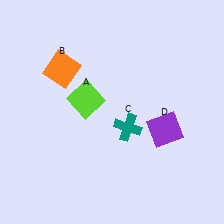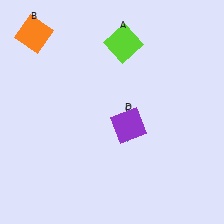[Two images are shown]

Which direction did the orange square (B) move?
The orange square (B) moved up.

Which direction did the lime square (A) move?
The lime square (A) moved up.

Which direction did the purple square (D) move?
The purple square (D) moved left.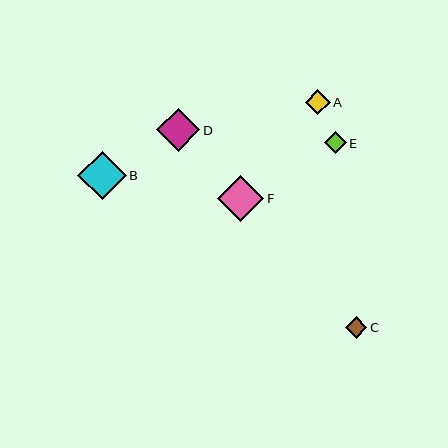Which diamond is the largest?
Diamond B is the largest with a size of approximately 49 pixels.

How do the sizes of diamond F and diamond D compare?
Diamond F and diamond D are approximately the same size.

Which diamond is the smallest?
Diamond C is the smallest with a size of approximately 22 pixels.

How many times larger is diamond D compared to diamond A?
Diamond D is approximately 1.7 times the size of diamond A.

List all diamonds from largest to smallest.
From largest to smallest: B, F, D, A, E, C.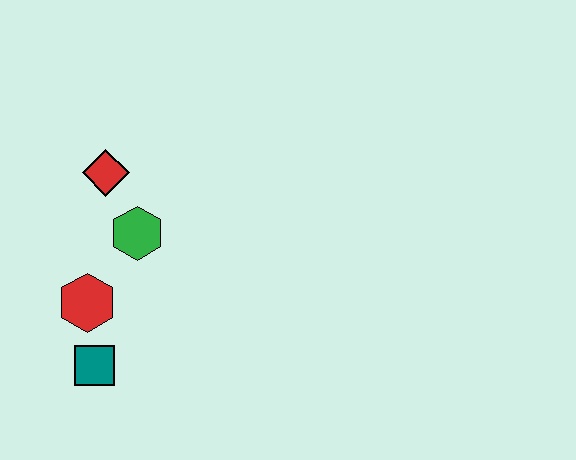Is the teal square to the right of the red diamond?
No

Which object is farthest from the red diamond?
The teal square is farthest from the red diamond.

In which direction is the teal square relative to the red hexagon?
The teal square is below the red hexagon.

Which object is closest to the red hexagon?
The teal square is closest to the red hexagon.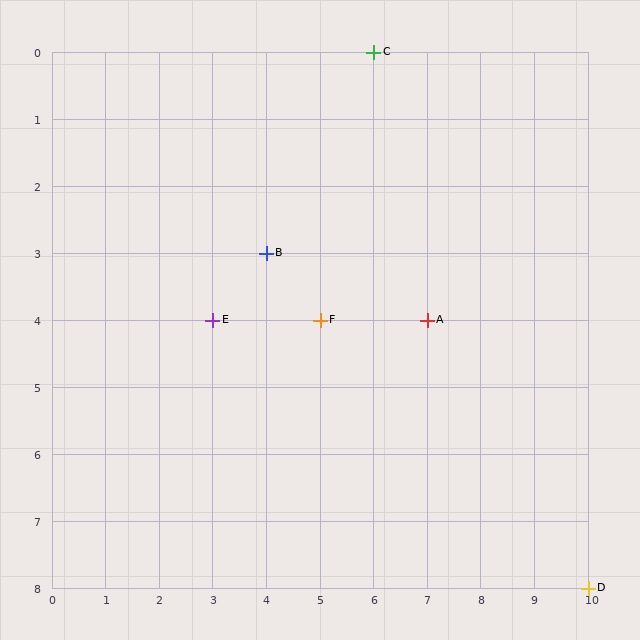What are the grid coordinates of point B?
Point B is at grid coordinates (4, 3).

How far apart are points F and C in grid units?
Points F and C are 1 column and 4 rows apart (about 4.1 grid units diagonally).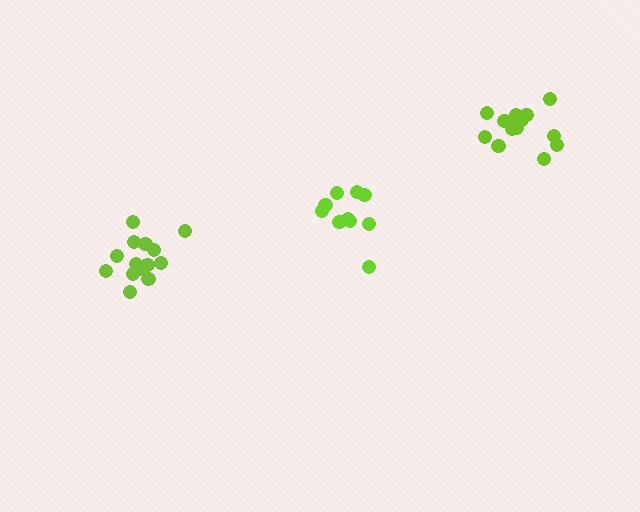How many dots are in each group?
Group 1: 14 dots, Group 2: 10 dots, Group 3: 14 dots (38 total).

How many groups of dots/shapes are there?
There are 3 groups.